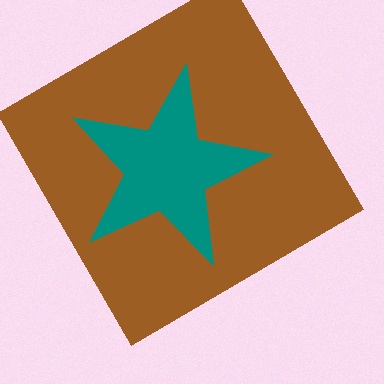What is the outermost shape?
The brown diamond.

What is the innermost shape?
The teal star.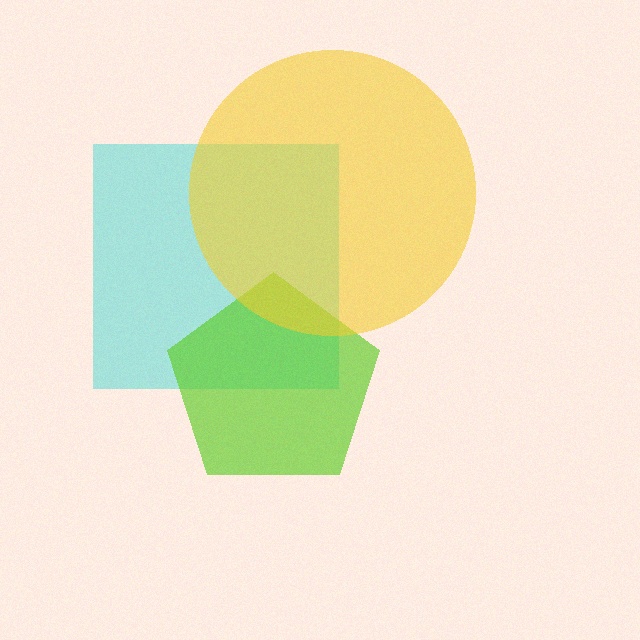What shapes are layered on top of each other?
The layered shapes are: a cyan square, a lime pentagon, a yellow circle.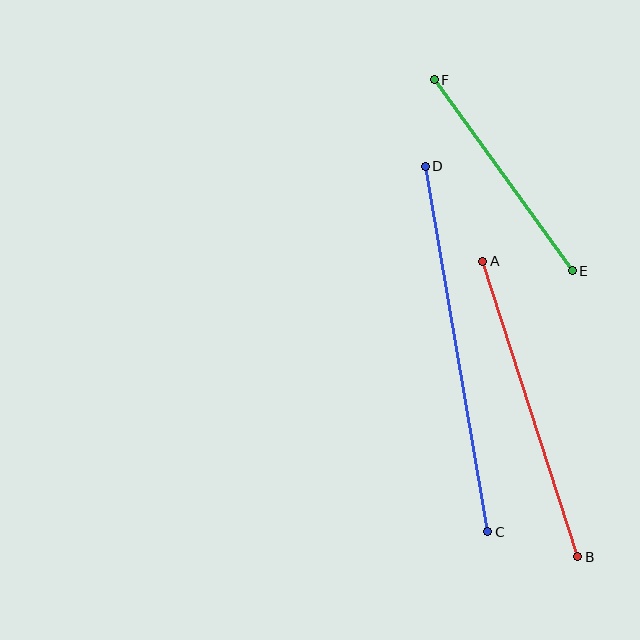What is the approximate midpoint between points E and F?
The midpoint is at approximately (503, 175) pixels.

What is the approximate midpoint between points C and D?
The midpoint is at approximately (456, 349) pixels.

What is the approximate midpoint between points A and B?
The midpoint is at approximately (530, 409) pixels.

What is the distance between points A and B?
The distance is approximately 311 pixels.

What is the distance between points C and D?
The distance is approximately 371 pixels.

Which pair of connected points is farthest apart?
Points C and D are farthest apart.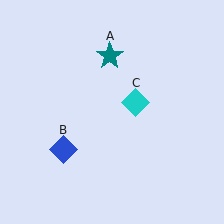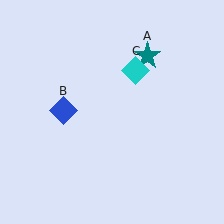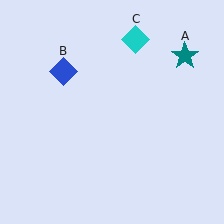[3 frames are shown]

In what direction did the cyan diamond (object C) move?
The cyan diamond (object C) moved up.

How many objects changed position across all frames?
3 objects changed position: teal star (object A), blue diamond (object B), cyan diamond (object C).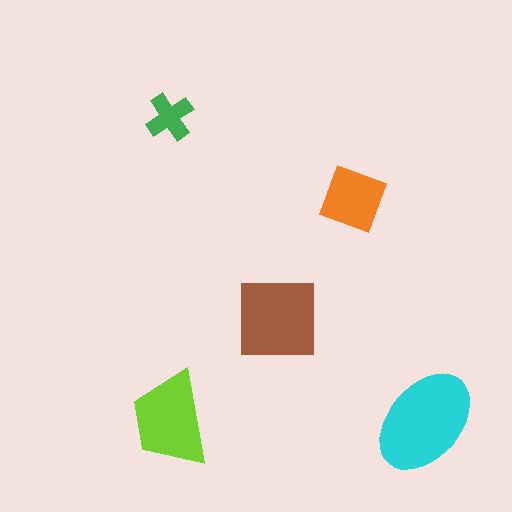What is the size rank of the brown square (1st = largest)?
2nd.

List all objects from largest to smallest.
The cyan ellipse, the brown square, the lime trapezoid, the orange diamond, the green cross.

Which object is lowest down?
The cyan ellipse is bottommost.